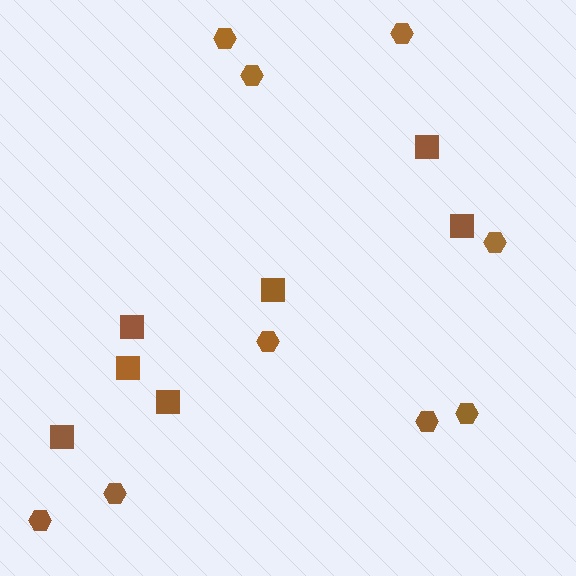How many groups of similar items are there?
There are 2 groups: one group of hexagons (9) and one group of squares (7).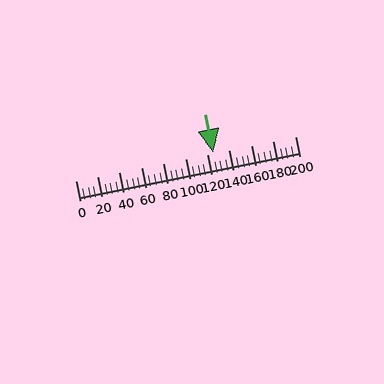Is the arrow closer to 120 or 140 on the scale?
The arrow is closer to 120.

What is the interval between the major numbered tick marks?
The major tick marks are spaced 20 units apart.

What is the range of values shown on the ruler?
The ruler shows values from 0 to 200.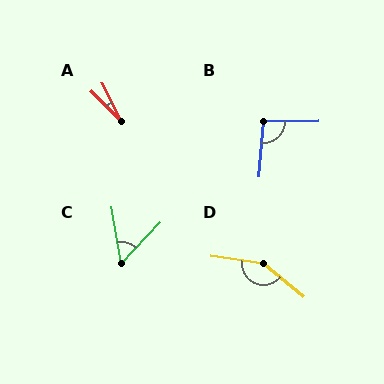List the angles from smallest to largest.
A (18°), C (54°), B (94°), D (149°).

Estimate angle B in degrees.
Approximately 94 degrees.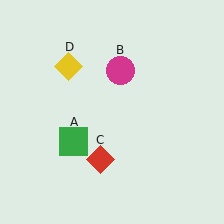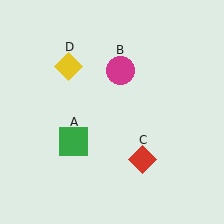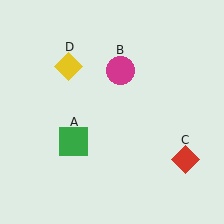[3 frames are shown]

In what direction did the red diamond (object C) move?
The red diamond (object C) moved right.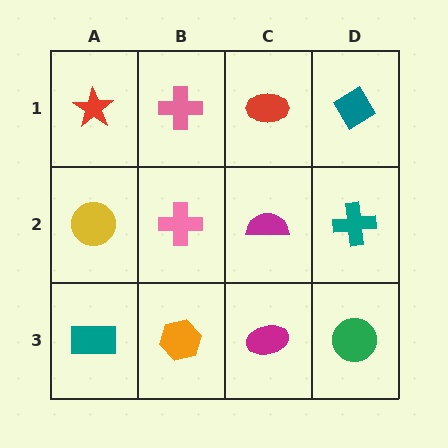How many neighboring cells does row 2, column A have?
3.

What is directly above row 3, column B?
A pink cross.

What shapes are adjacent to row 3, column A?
A yellow circle (row 2, column A), an orange hexagon (row 3, column B).